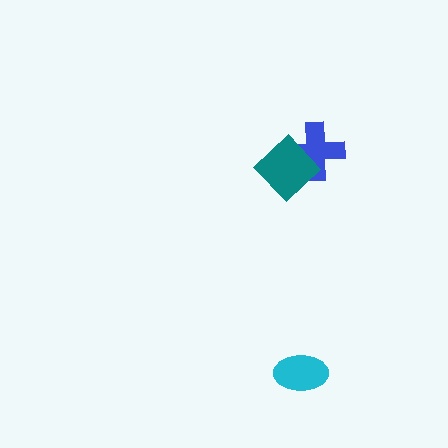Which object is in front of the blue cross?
The teal diamond is in front of the blue cross.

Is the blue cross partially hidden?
Yes, it is partially covered by another shape.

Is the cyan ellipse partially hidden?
No, no other shape covers it.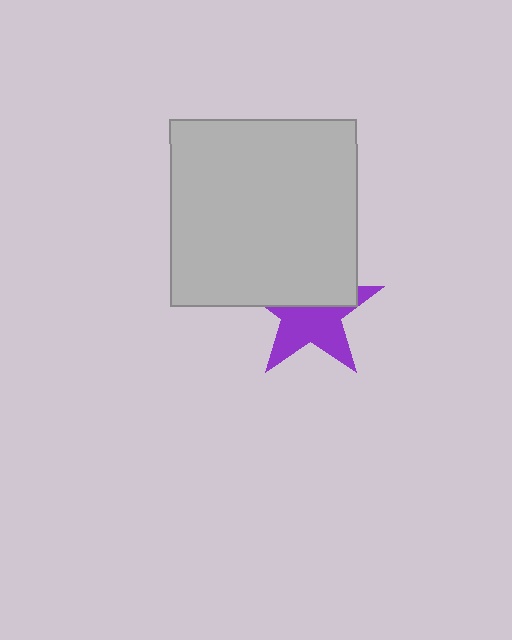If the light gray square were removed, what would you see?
You would see the complete purple star.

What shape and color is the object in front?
The object in front is a light gray square.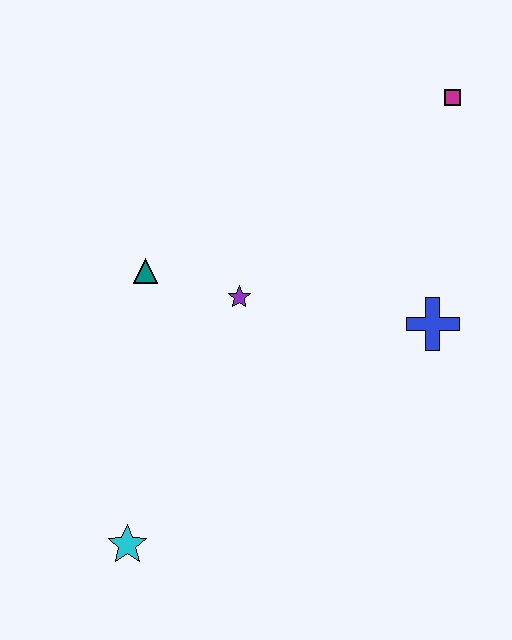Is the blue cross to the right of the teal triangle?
Yes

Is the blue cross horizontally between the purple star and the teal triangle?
No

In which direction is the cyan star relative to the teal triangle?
The cyan star is below the teal triangle.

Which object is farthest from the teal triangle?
The magenta square is farthest from the teal triangle.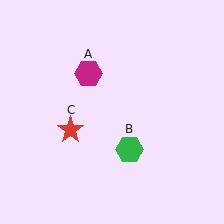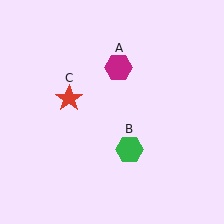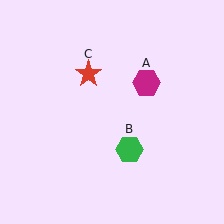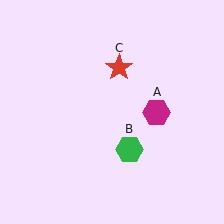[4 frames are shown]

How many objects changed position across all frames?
2 objects changed position: magenta hexagon (object A), red star (object C).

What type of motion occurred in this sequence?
The magenta hexagon (object A), red star (object C) rotated clockwise around the center of the scene.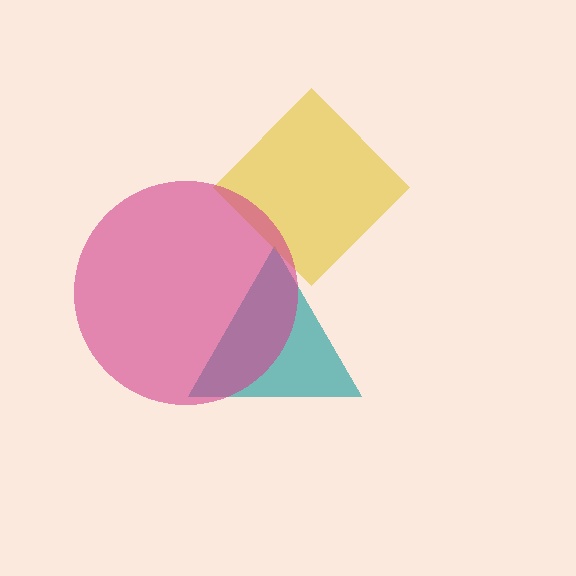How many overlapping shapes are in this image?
There are 3 overlapping shapes in the image.